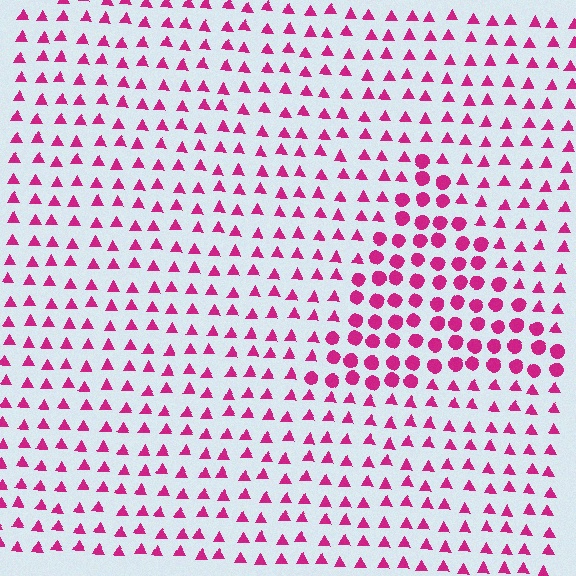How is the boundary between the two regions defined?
The boundary is defined by a change in element shape: circles inside vs. triangles outside. All elements share the same color and spacing.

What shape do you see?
I see a triangle.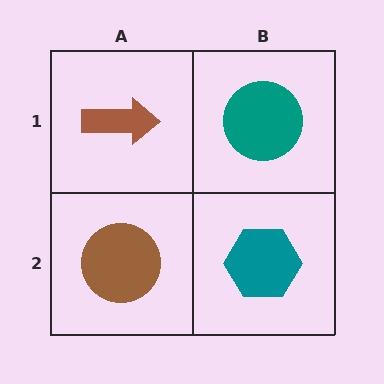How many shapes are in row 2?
2 shapes.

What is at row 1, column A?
A brown arrow.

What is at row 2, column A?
A brown circle.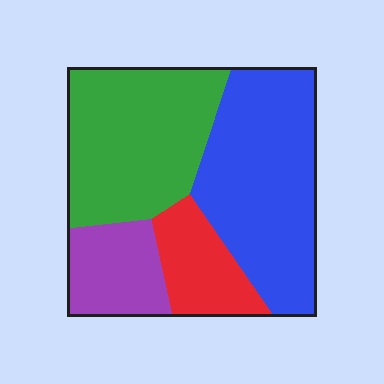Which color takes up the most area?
Blue, at roughly 40%.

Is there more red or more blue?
Blue.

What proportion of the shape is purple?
Purple takes up less than a quarter of the shape.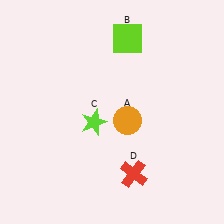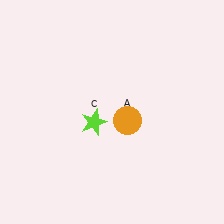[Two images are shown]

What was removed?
The red cross (D), the lime square (B) were removed in Image 2.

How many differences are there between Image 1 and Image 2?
There are 2 differences between the two images.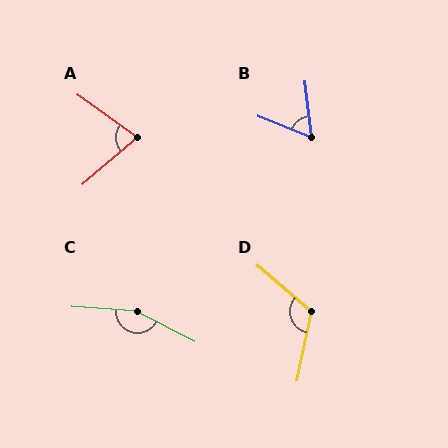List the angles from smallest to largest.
B (62°), A (76°), D (118°), C (157°).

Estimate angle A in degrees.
Approximately 76 degrees.